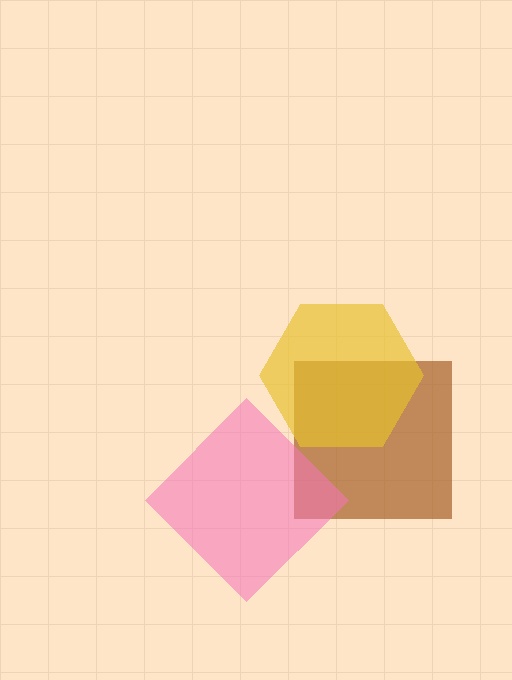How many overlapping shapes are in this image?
There are 3 overlapping shapes in the image.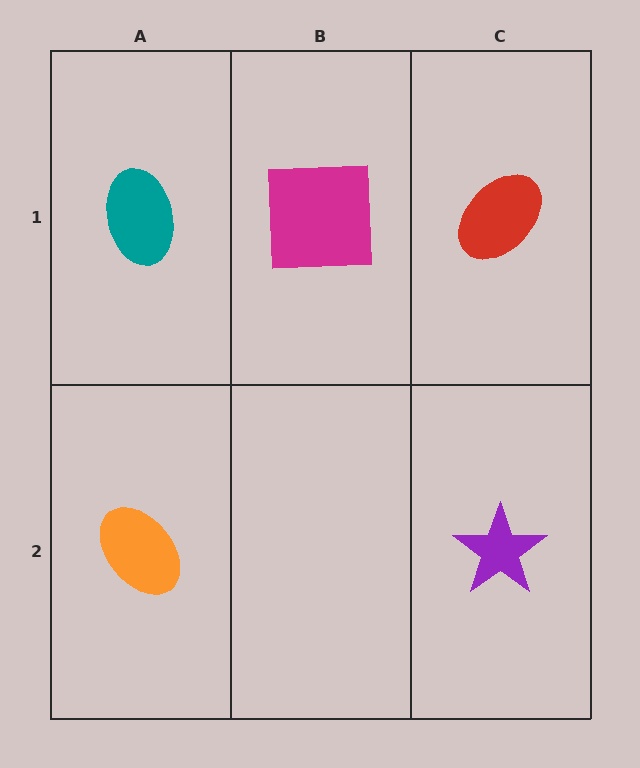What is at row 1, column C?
A red ellipse.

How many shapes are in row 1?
3 shapes.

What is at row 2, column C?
A purple star.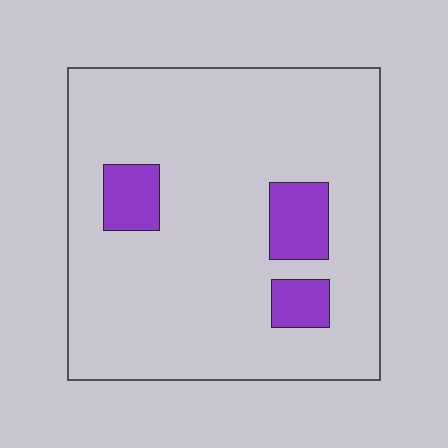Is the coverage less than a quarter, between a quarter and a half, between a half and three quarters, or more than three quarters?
Less than a quarter.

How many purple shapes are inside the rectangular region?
3.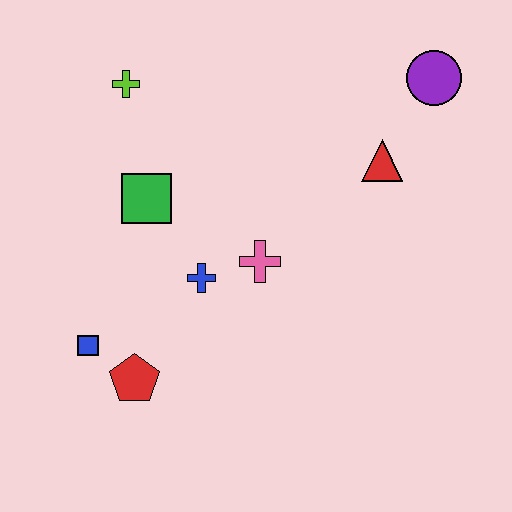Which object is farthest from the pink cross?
The purple circle is farthest from the pink cross.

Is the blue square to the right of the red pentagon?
No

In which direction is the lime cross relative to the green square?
The lime cross is above the green square.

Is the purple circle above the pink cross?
Yes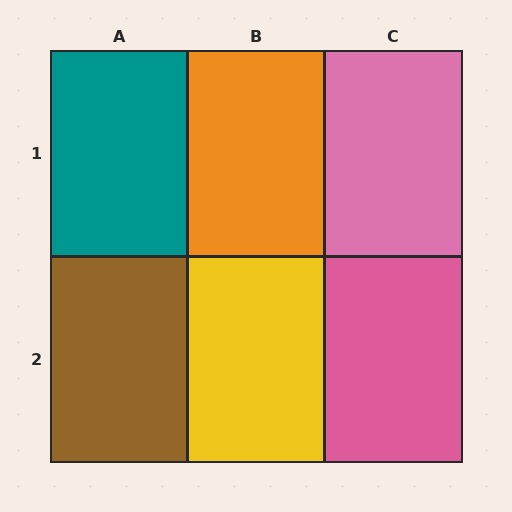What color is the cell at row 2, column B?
Yellow.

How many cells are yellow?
1 cell is yellow.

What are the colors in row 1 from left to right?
Teal, orange, pink.